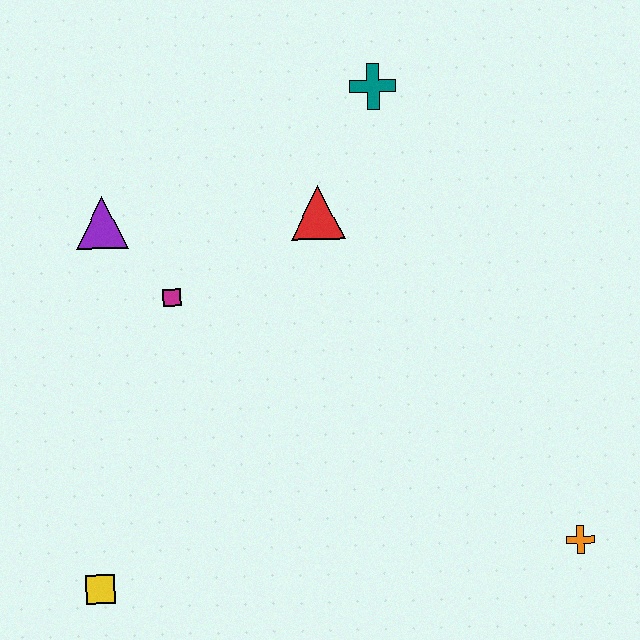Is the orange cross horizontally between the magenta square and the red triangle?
No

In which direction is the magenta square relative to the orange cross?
The magenta square is to the left of the orange cross.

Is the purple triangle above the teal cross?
No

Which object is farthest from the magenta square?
The orange cross is farthest from the magenta square.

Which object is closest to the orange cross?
The red triangle is closest to the orange cross.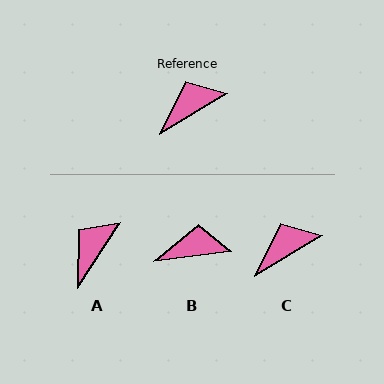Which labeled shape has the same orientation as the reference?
C.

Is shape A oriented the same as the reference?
No, it is off by about 26 degrees.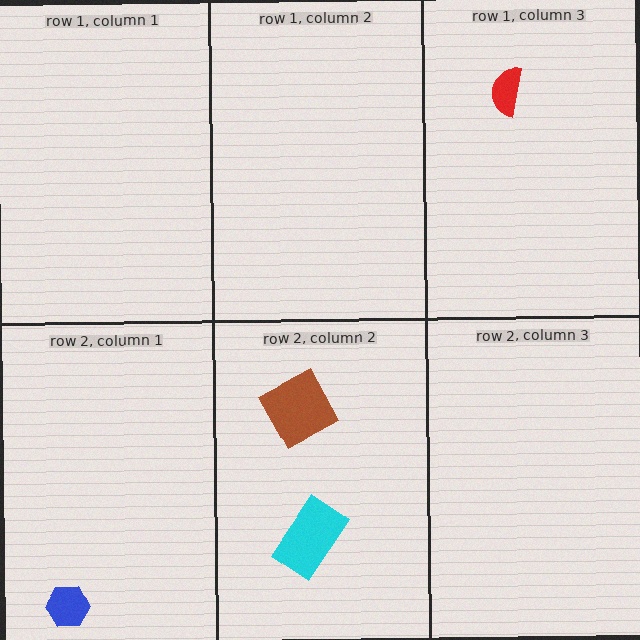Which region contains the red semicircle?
The row 1, column 3 region.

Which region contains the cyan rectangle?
The row 2, column 2 region.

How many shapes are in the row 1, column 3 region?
1.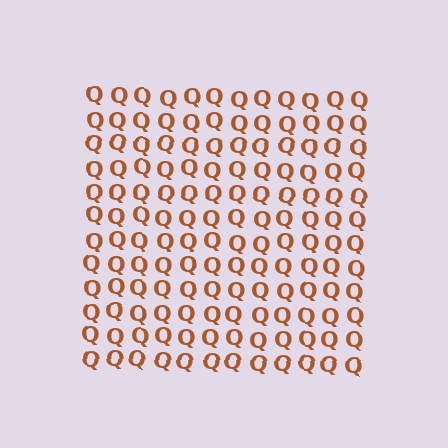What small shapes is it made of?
It is made of small letter Q's.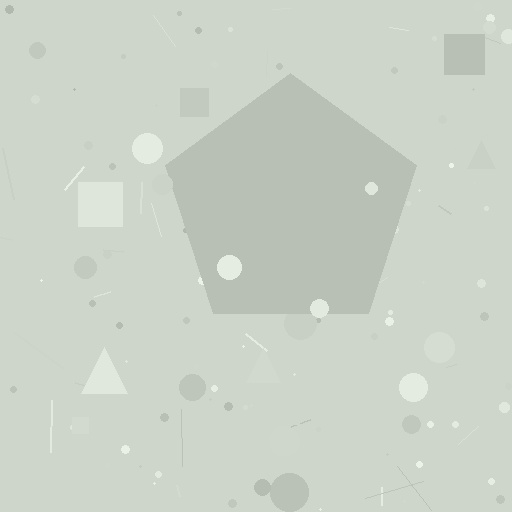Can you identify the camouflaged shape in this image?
The camouflaged shape is a pentagon.